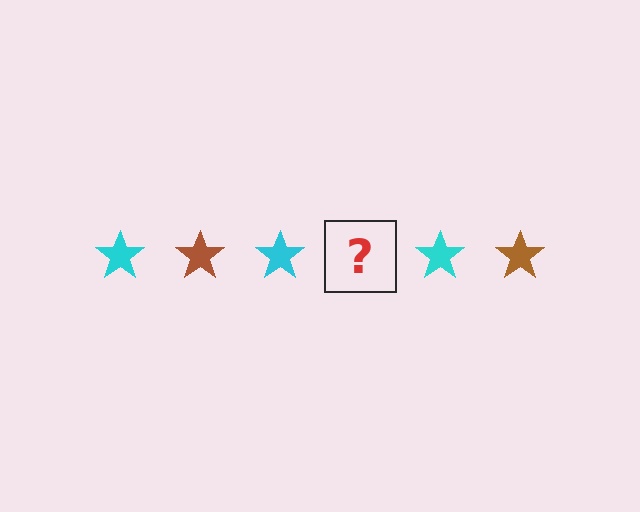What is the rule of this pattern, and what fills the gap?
The rule is that the pattern cycles through cyan, brown stars. The gap should be filled with a brown star.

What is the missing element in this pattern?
The missing element is a brown star.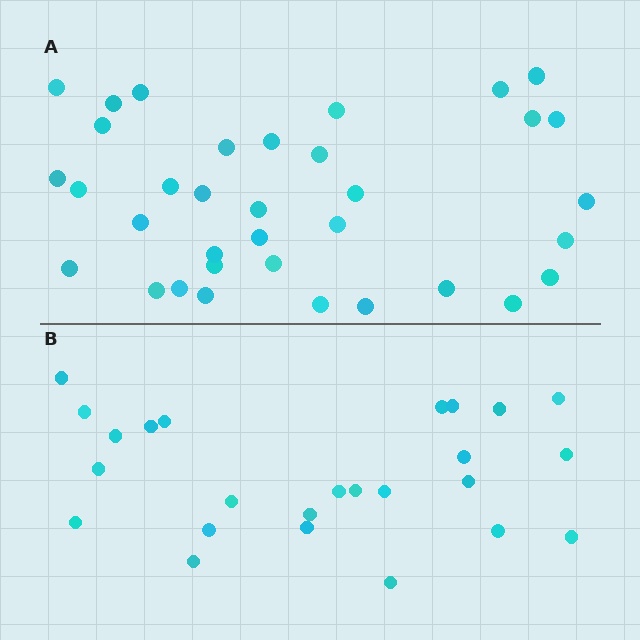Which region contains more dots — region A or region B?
Region A (the top region) has more dots.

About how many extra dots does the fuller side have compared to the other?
Region A has roughly 10 or so more dots than region B.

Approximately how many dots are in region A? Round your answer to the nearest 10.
About 40 dots. (The exact count is 35, which rounds to 40.)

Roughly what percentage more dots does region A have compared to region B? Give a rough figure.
About 40% more.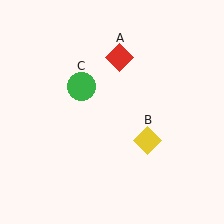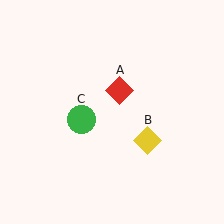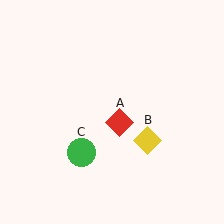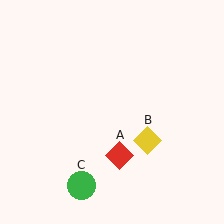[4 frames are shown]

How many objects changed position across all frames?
2 objects changed position: red diamond (object A), green circle (object C).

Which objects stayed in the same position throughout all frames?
Yellow diamond (object B) remained stationary.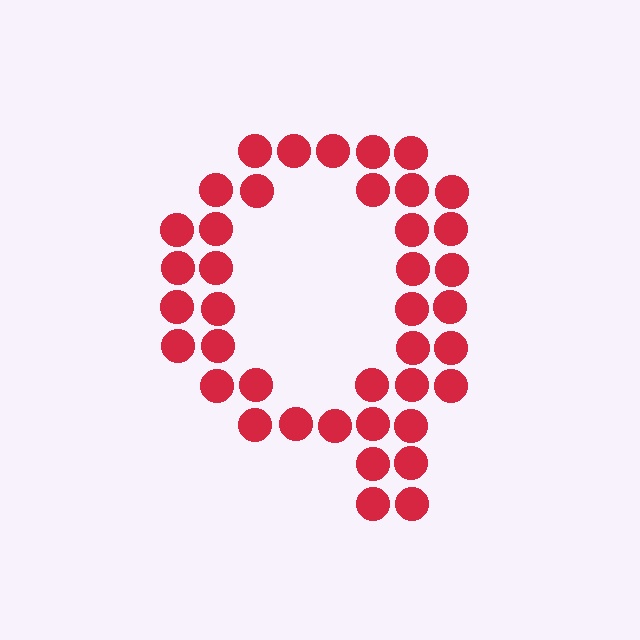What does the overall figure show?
The overall figure shows the letter Q.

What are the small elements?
The small elements are circles.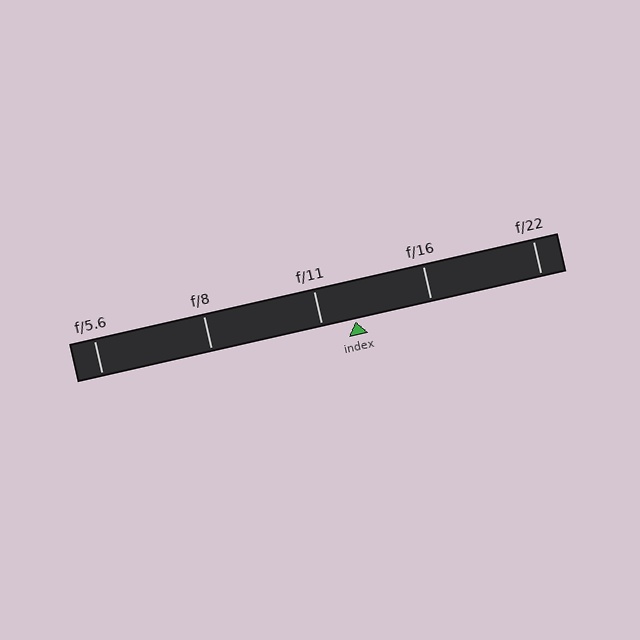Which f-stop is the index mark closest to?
The index mark is closest to f/11.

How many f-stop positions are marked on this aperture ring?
There are 5 f-stop positions marked.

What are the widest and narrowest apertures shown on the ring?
The widest aperture shown is f/5.6 and the narrowest is f/22.